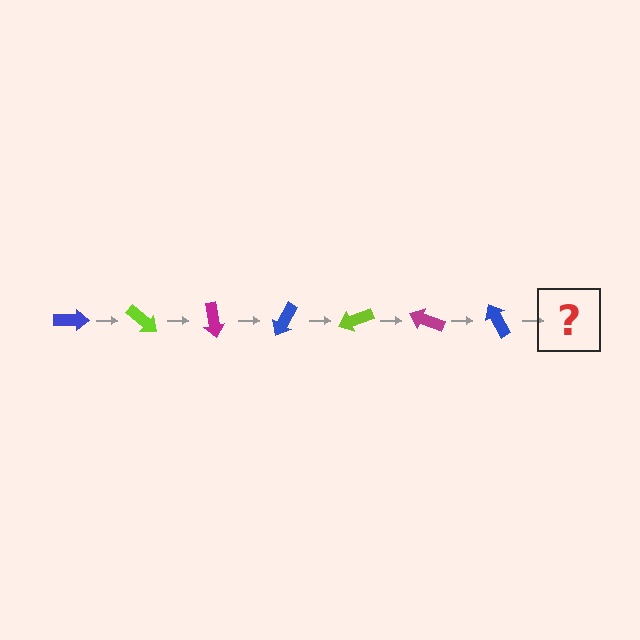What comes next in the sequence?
The next element should be a lime arrow, rotated 280 degrees from the start.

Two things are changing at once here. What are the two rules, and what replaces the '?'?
The two rules are that it rotates 40 degrees each step and the color cycles through blue, lime, and magenta. The '?' should be a lime arrow, rotated 280 degrees from the start.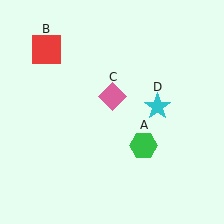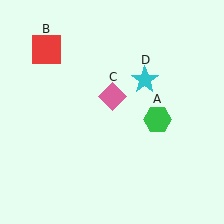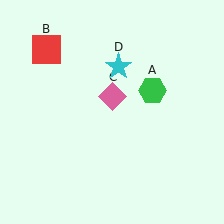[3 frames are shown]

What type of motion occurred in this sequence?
The green hexagon (object A), cyan star (object D) rotated counterclockwise around the center of the scene.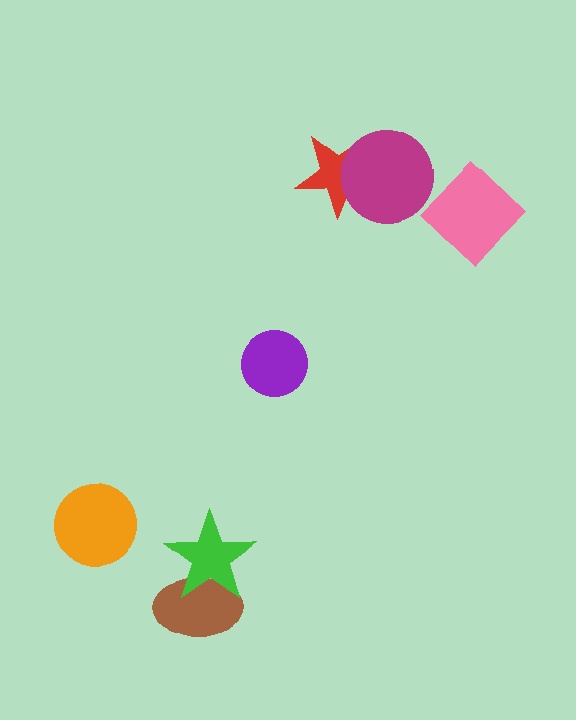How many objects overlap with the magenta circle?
1 object overlaps with the magenta circle.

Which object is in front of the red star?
The magenta circle is in front of the red star.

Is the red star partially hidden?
Yes, it is partially covered by another shape.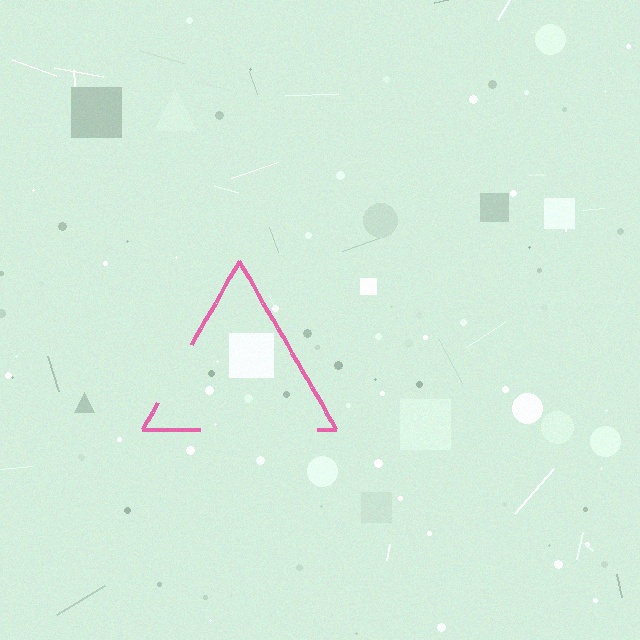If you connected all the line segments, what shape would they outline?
They would outline a triangle.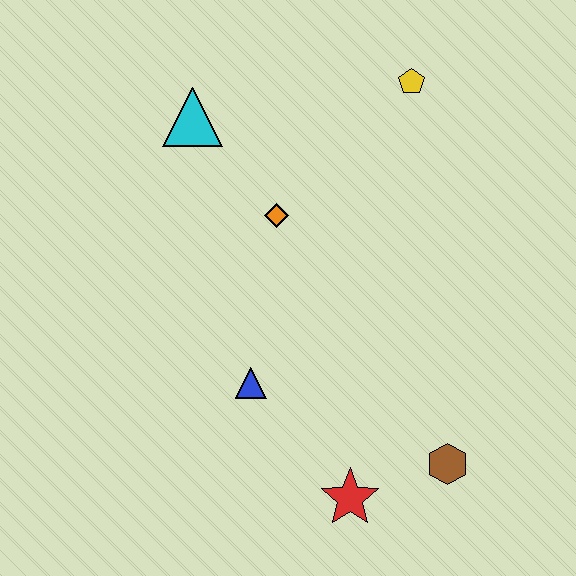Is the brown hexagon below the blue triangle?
Yes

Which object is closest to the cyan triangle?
The orange diamond is closest to the cyan triangle.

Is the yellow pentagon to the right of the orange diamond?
Yes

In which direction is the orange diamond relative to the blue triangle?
The orange diamond is above the blue triangle.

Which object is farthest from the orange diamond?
The brown hexagon is farthest from the orange diamond.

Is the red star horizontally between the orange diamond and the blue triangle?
No